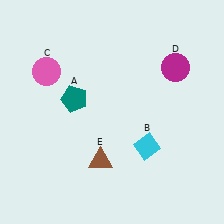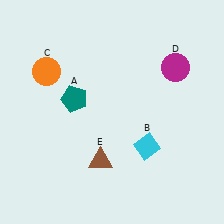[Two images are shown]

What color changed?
The circle (C) changed from pink in Image 1 to orange in Image 2.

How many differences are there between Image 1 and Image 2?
There is 1 difference between the two images.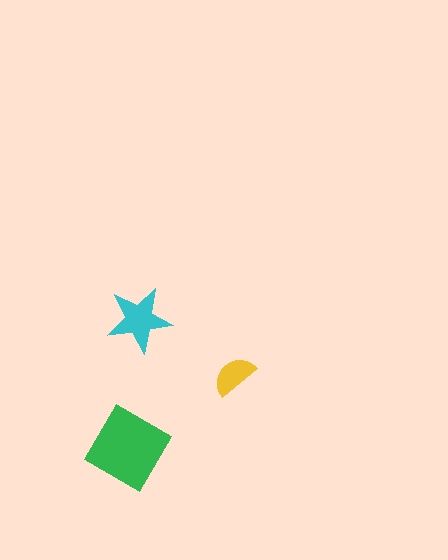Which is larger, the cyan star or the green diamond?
The green diamond.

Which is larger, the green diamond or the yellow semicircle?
The green diamond.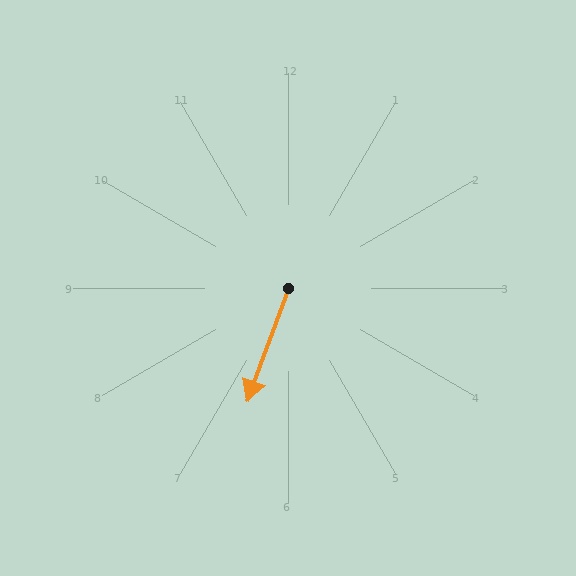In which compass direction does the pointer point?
South.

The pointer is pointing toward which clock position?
Roughly 7 o'clock.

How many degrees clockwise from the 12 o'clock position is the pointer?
Approximately 200 degrees.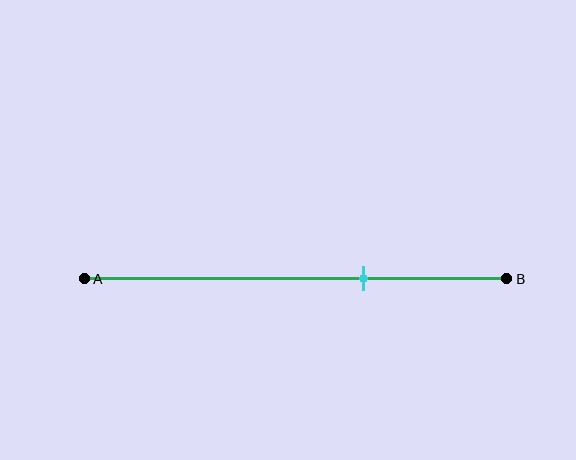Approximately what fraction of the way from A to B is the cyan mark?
The cyan mark is approximately 65% of the way from A to B.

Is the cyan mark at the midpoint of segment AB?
No, the mark is at about 65% from A, not at the 50% midpoint.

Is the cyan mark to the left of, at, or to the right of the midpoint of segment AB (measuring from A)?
The cyan mark is to the right of the midpoint of segment AB.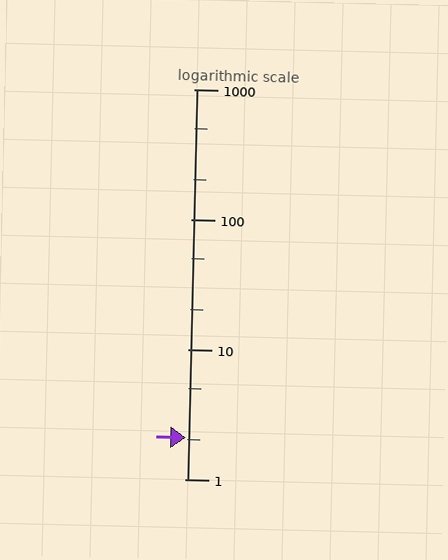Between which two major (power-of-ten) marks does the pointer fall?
The pointer is between 1 and 10.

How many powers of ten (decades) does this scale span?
The scale spans 3 decades, from 1 to 1000.